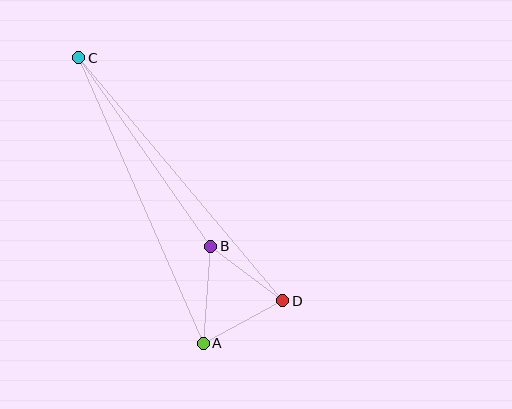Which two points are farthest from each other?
Points C and D are farthest from each other.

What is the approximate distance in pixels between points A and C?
The distance between A and C is approximately 311 pixels.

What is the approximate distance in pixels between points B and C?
The distance between B and C is approximately 230 pixels.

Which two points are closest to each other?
Points A and D are closest to each other.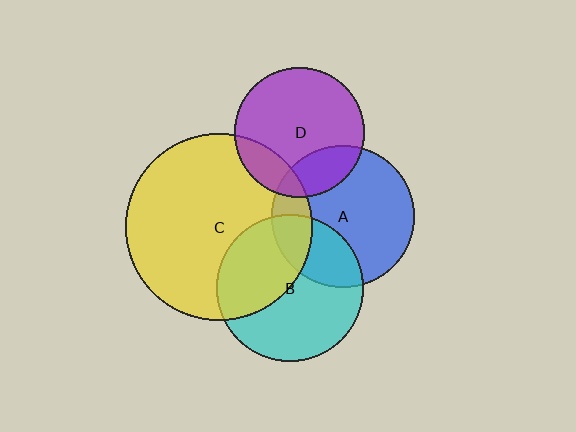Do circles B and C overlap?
Yes.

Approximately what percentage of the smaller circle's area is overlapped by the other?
Approximately 40%.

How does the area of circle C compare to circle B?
Approximately 1.6 times.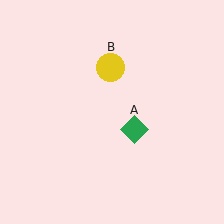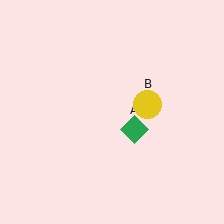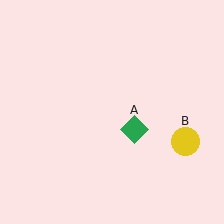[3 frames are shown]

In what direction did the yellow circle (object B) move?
The yellow circle (object B) moved down and to the right.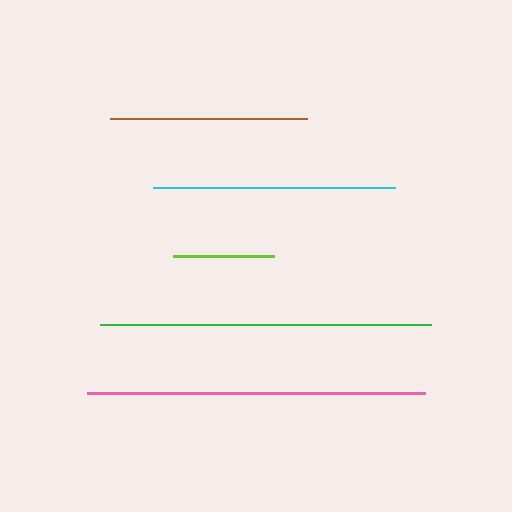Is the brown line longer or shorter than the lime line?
The brown line is longer than the lime line.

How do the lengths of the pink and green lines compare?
The pink and green lines are approximately the same length.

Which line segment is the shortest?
The lime line is the shortest at approximately 102 pixels.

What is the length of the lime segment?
The lime segment is approximately 102 pixels long.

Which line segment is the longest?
The pink line is the longest at approximately 338 pixels.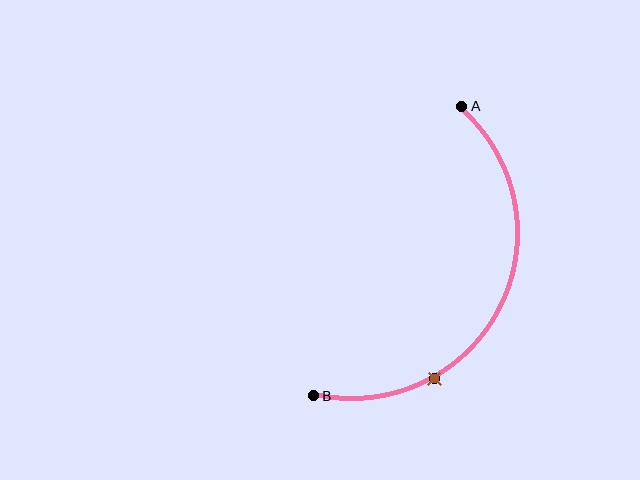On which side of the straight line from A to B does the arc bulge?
The arc bulges to the right of the straight line connecting A and B.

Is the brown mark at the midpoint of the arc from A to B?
No. The brown mark lies on the arc but is closer to endpoint B. The arc midpoint would be at the point on the curve equidistant along the arc from both A and B.